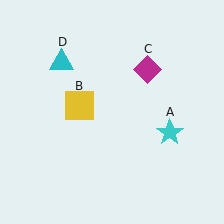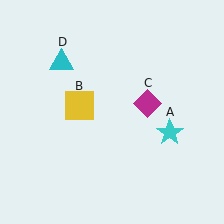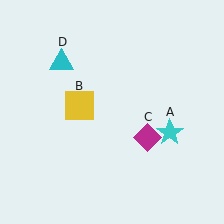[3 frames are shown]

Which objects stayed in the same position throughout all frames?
Cyan star (object A) and yellow square (object B) and cyan triangle (object D) remained stationary.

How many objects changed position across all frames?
1 object changed position: magenta diamond (object C).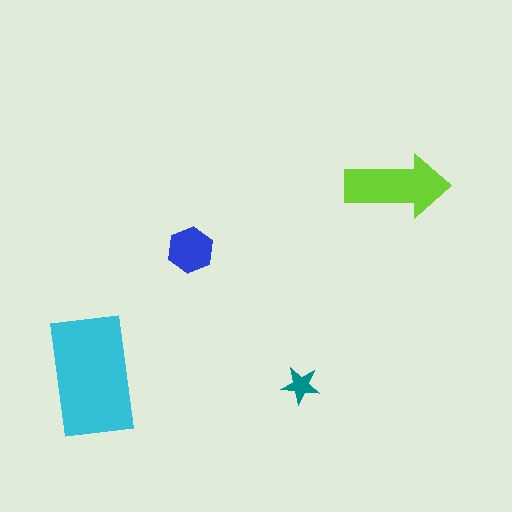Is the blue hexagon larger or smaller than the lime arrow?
Smaller.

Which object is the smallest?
The teal star.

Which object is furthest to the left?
The cyan rectangle is leftmost.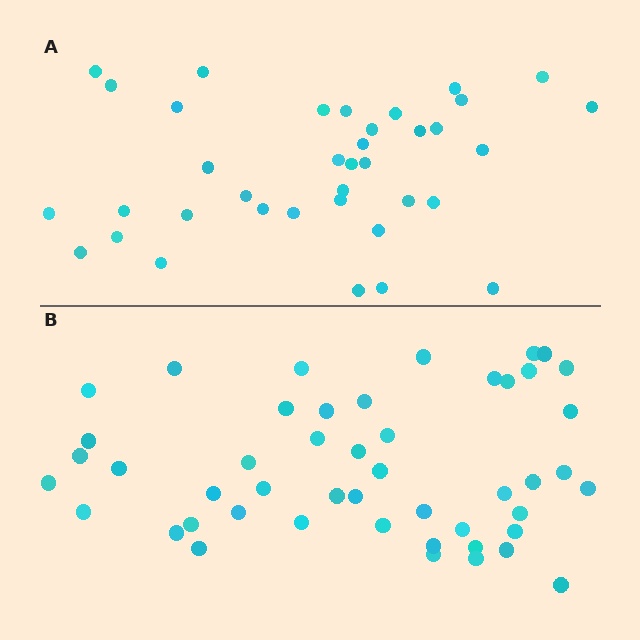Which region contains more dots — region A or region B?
Region B (the bottom region) has more dots.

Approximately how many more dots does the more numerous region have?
Region B has roughly 12 or so more dots than region A.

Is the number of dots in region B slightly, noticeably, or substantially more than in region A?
Region B has noticeably more, but not dramatically so. The ratio is roughly 1.3 to 1.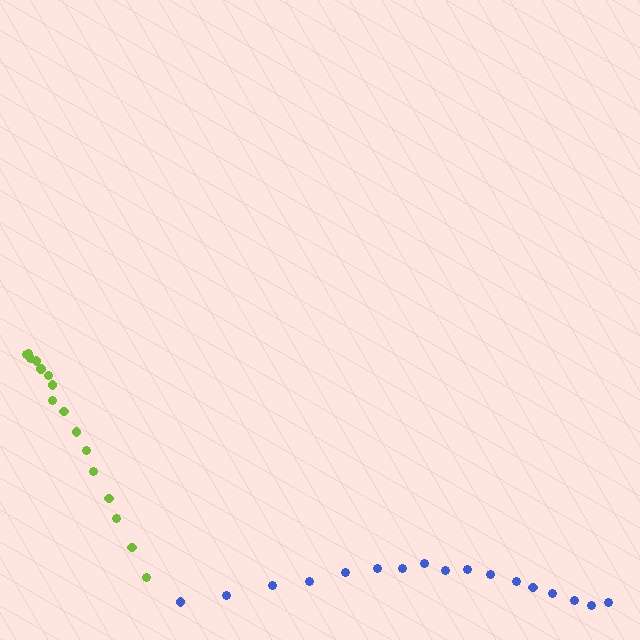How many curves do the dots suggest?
There are 2 distinct paths.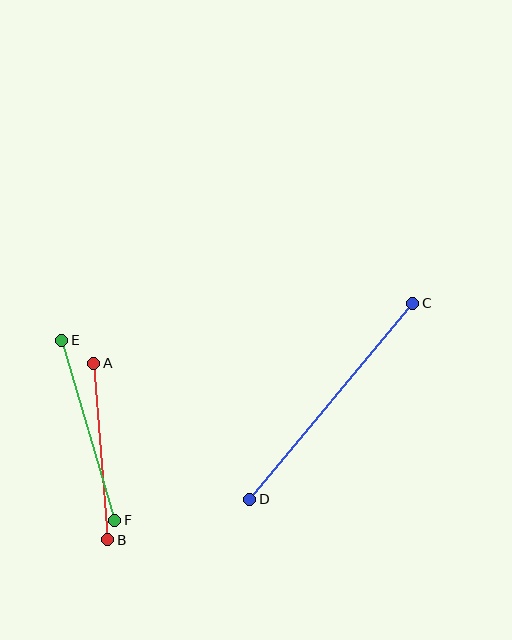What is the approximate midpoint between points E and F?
The midpoint is at approximately (88, 430) pixels.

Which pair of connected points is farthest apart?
Points C and D are farthest apart.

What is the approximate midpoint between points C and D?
The midpoint is at approximately (331, 401) pixels.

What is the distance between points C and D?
The distance is approximately 255 pixels.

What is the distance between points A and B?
The distance is approximately 177 pixels.